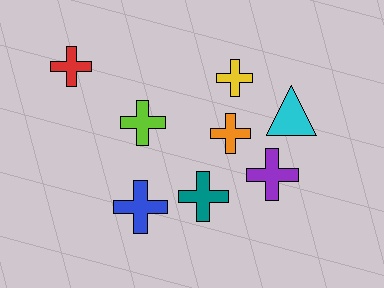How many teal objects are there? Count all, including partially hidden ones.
There is 1 teal object.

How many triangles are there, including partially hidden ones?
There is 1 triangle.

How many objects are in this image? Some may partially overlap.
There are 8 objects.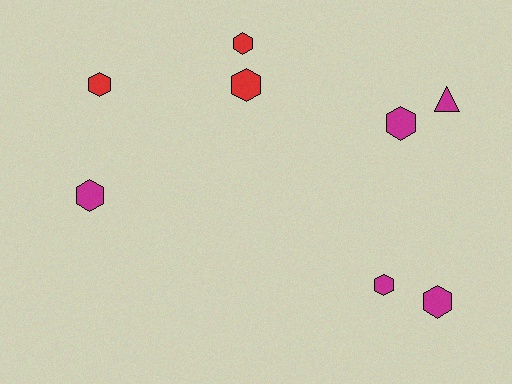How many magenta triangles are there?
There is 1 magenta triangle.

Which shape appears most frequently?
Hexagon, with 7 objects.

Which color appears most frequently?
Magenta, with 5 objects.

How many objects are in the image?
There are 8 objects.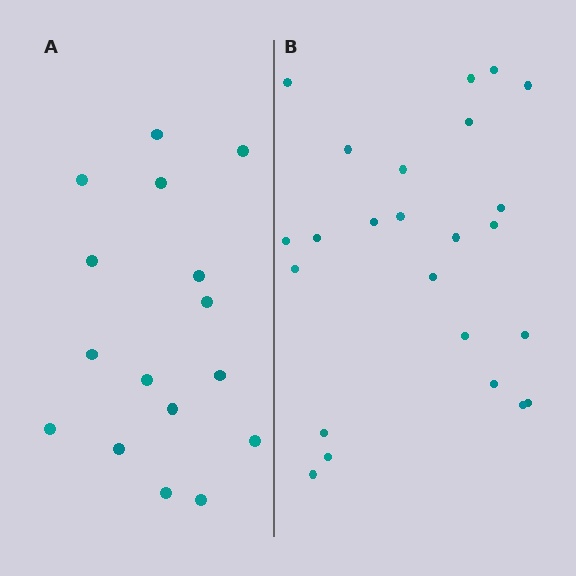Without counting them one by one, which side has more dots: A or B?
Region B (the right region) has more dots.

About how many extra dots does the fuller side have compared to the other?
Region B has roughly 8 or so more dots than region A.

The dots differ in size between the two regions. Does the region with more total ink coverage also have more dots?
No. Region A has more total ink coverage because its dots are larger, but region B actually contains more individual dots. Total area can be misleading — the number of items is what matters here.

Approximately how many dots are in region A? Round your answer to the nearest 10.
About 20 dots. (The exact count is 16, which rounds to 20.)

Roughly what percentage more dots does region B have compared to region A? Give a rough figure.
About 50% more.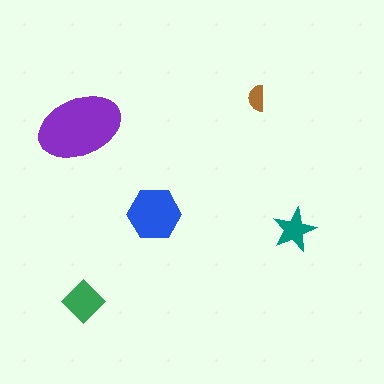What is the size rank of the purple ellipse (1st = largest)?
1st.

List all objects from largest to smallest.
The purple ellipse, the blue hexagon, the green diamond, the teal star, the brown semicircle.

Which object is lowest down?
The green diamond is bottommost.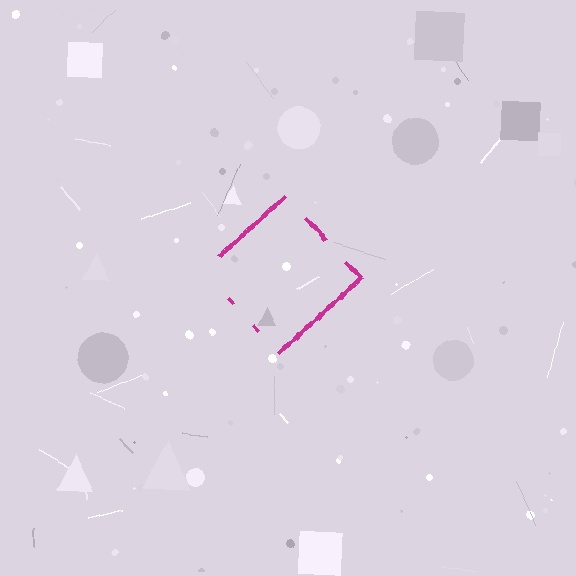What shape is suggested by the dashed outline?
The dashed outline suggests a diamond.